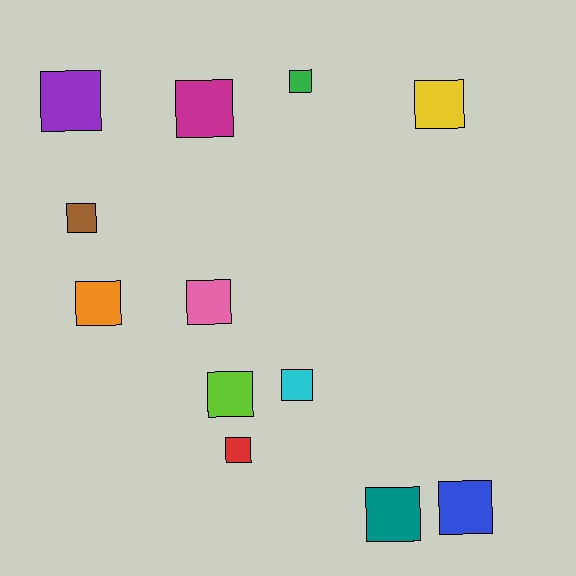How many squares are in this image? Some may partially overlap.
There are 12 squares.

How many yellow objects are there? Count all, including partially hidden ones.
There is 1 yellow object.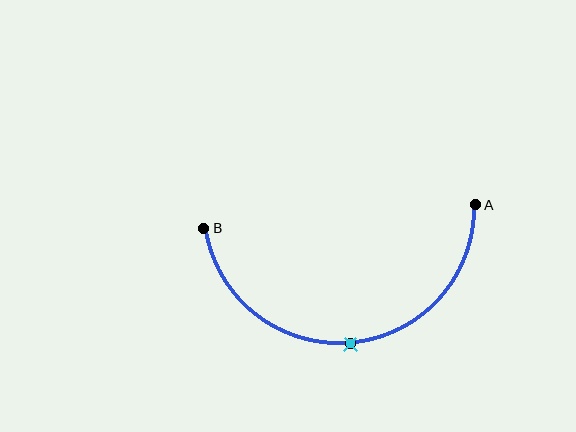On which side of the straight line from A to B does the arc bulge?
The arc bulges below the straight line connecting A and B.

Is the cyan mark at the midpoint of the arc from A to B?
Yes. The cyan mark lies on the arc at equal arc-length from both A and B — it is the arc midpoint.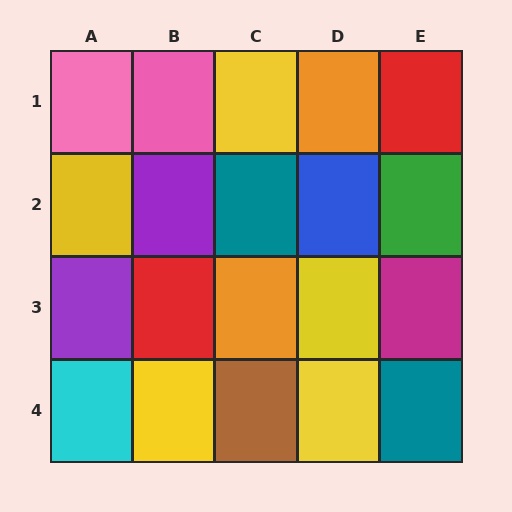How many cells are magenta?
1 cell is magenta.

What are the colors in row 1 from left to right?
Pink, pink, yellow, orange, red.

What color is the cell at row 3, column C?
Orange.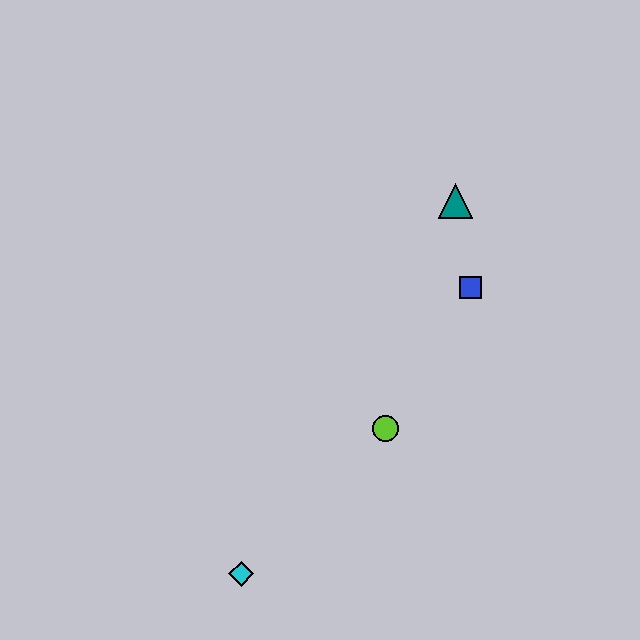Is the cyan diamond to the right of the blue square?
No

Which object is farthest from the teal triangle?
The cyan diamond is farthest from the teal triangle.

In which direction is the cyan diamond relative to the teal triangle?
The cyan diamond is below the teal triangle.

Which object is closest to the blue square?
The teal triangle is closest to the blue square.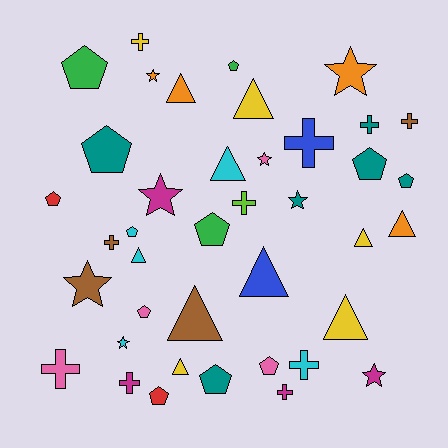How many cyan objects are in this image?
There are 5 cyan objects.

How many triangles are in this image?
There are 10 triangles.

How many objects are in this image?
There are 40 objects.